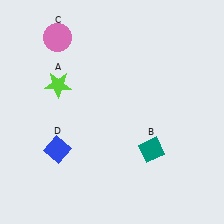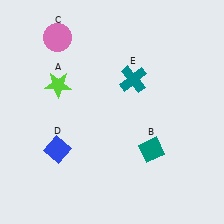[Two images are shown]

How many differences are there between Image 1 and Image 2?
There is 1 difference between the two images.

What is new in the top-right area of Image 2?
A teal cross (E) was added in the top-right area of Image 2.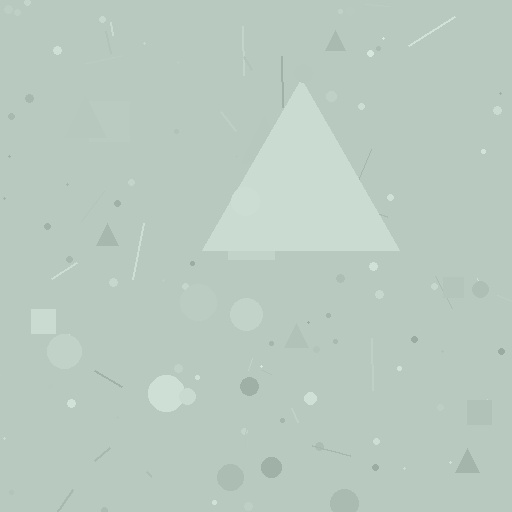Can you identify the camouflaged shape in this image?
The camouflaged shape is a triangle.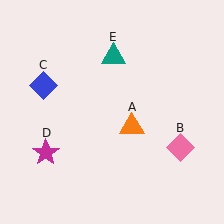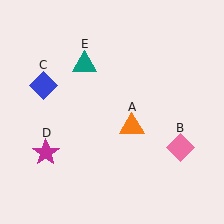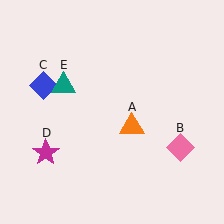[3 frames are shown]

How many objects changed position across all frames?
1 object changed position: teal triangle (object E).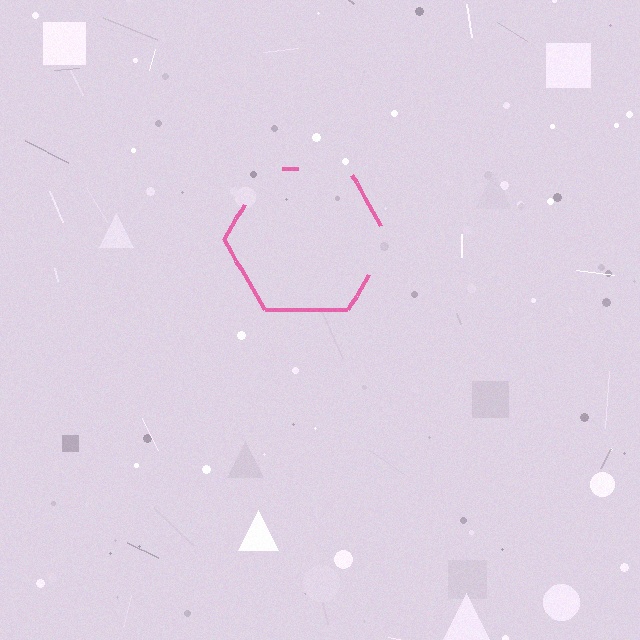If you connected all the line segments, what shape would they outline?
They would outline a hexagon.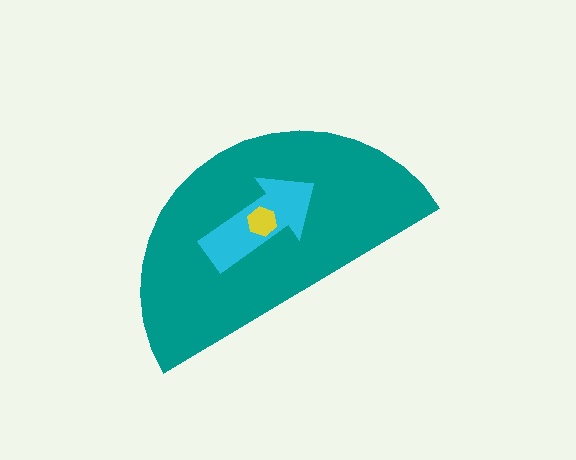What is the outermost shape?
The teal semicircle.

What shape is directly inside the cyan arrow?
The yellow hexagon.